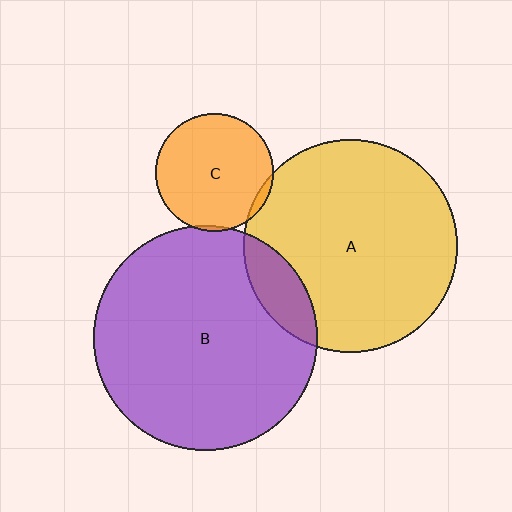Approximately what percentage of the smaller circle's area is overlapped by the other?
Approximately 5%.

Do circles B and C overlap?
Yes.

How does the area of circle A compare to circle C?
Approximately 3.3 times.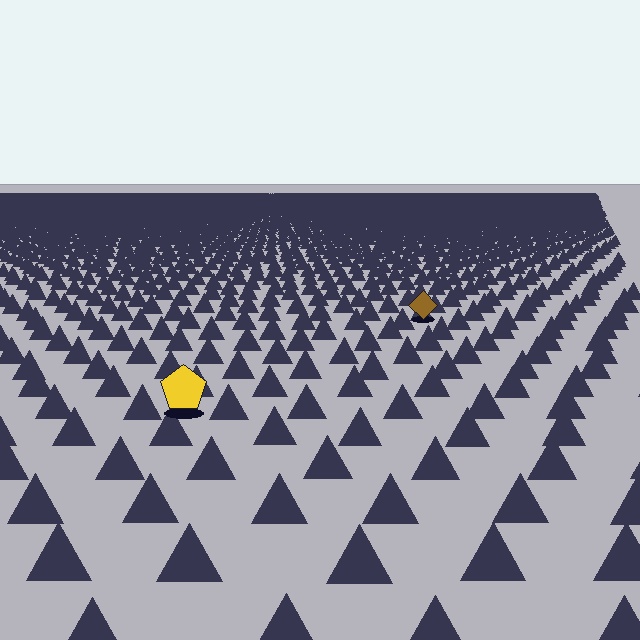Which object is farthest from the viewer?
The brown diamond is farthest from the viewer. It appears smaller and the ground texture around it is denser.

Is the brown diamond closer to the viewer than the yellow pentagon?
No. The yellow pentagon is closer — you can tell from the texture gradient: the ground texture is coarser near it.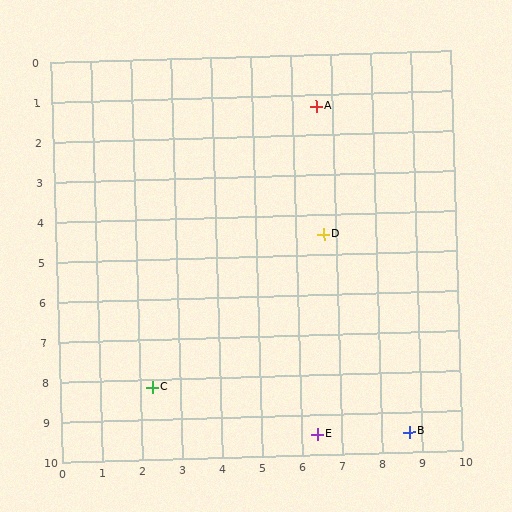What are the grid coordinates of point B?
Point B is at approximately (8.7, 9.5).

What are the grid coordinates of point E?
Point E is at approximately (6.4, 9.5).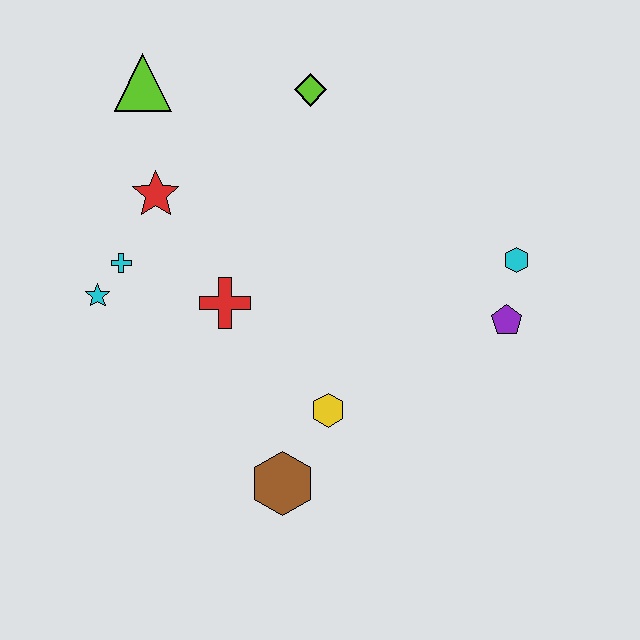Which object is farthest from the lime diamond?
The brown hexagon is farthest from the lime diamond.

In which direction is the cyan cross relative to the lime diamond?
The cyan cross is to the left of the lime diamond.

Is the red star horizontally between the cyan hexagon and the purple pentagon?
No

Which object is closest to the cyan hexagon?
The purple pentagon is closest to the cyan hexagon.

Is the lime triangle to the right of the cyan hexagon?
No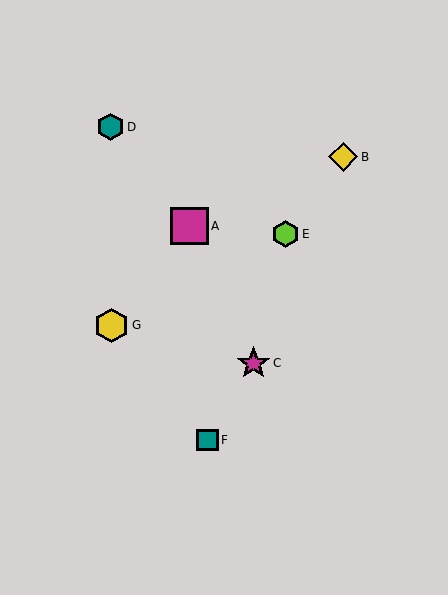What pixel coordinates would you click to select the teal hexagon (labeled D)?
Click at (111, 127) to select the teal hexagon D.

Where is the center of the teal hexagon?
The center of the teal hexagon is at (111, 127).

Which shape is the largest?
The magenta square (labeled A) is the largest.